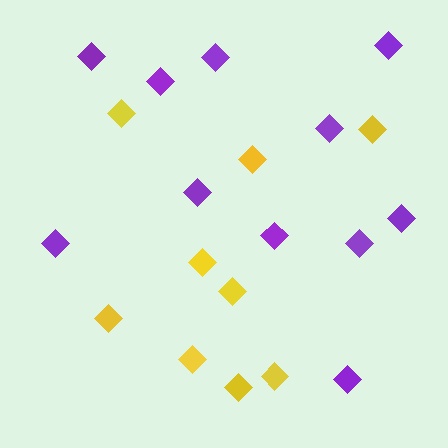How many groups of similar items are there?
There are 2 groups: one group of purple diamonds (11) and one group of yellow diamonds (9).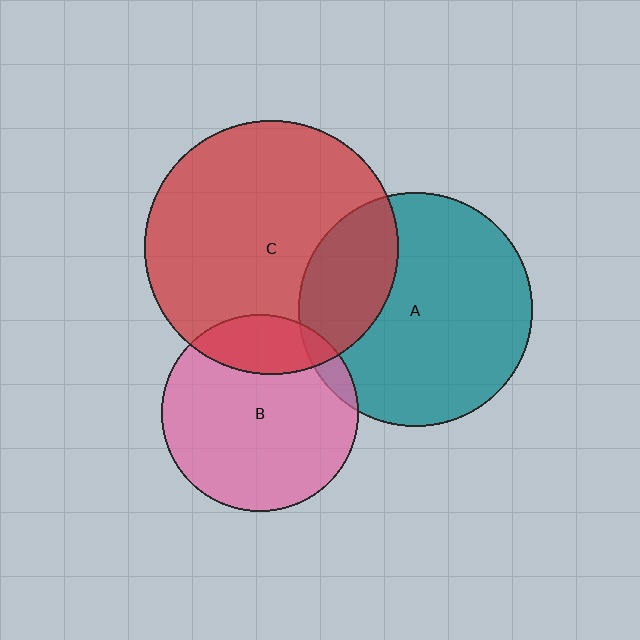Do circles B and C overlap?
Yes.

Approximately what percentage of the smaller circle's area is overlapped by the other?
Approximately 20%.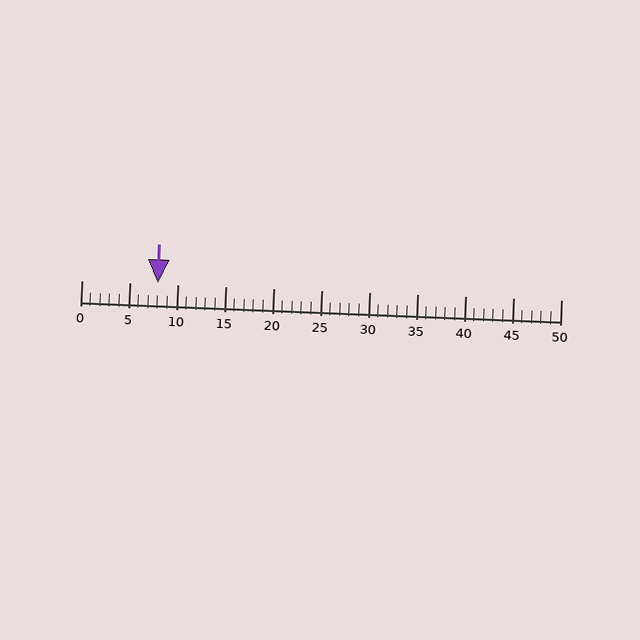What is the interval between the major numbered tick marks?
The major tick marks are spaced 5 units apart.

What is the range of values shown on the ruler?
The ruler shows values from 0 to 50.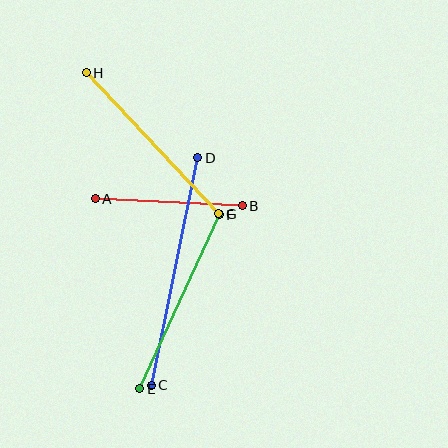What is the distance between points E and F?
The distance is approximately 191 pixels.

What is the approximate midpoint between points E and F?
The midpoint is at approximately (179, 302) pixels.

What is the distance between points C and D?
The distance is approximately 233 pixels.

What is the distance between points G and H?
The distance is approximately 193 pixels.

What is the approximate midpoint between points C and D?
The midpoint is at approximately (175, 272) pixels.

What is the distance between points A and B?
The distance is approximately 147 pixels.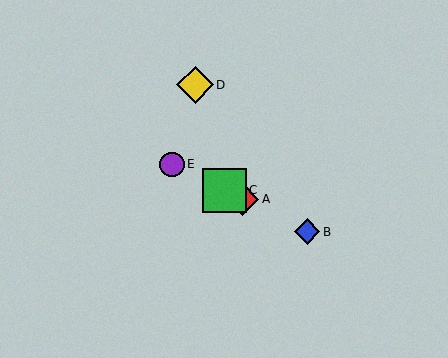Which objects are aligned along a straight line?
Objects A, B, C, E are aligned along a straight line.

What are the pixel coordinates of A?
Object A is at (242, 199).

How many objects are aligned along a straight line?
4 objects (A, B, C, E) are aligned along a straight line.